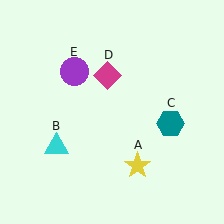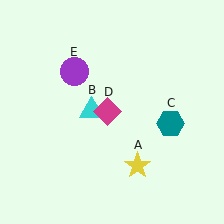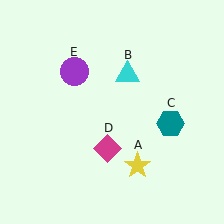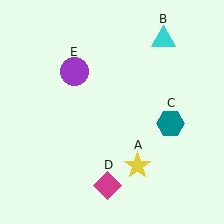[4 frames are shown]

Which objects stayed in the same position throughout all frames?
Yellow star (object A) and teal hexagon (object C) and purple circle (object E) remained stationary.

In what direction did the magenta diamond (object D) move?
The magenta diamond (object D) moved down.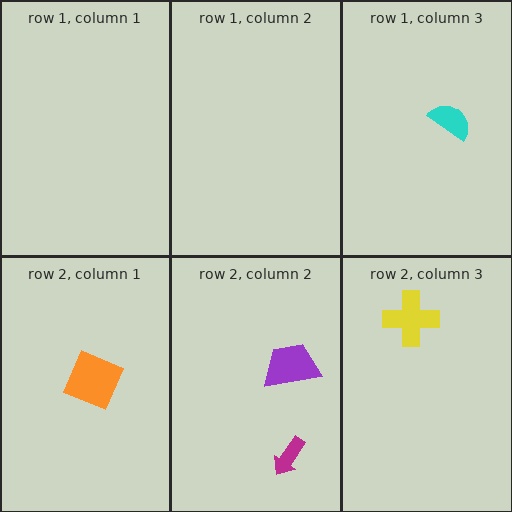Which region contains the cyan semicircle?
The row 1, column 3 region.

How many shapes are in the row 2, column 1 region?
1.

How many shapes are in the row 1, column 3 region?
1.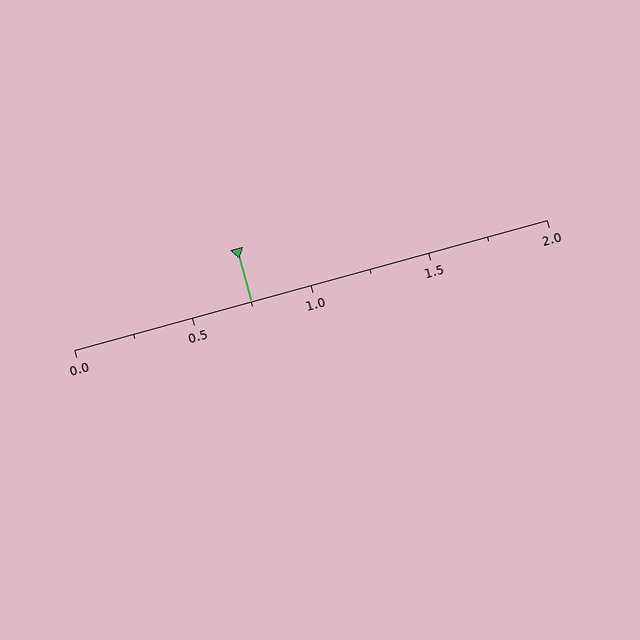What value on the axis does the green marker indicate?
The marker indicates approximately 0.75.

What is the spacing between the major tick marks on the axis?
The major ticks are spaced 0.5 apart.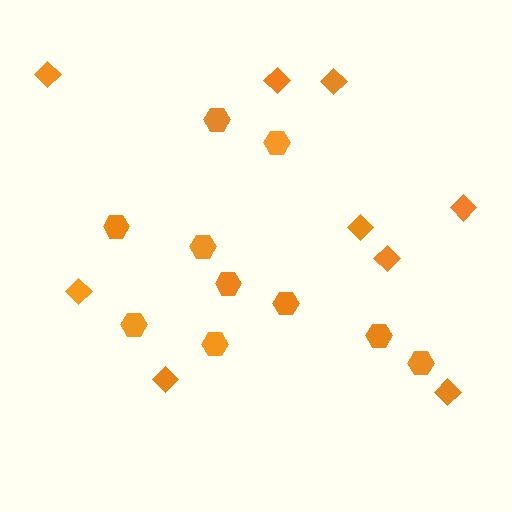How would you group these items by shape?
There are 2 groups: one group of hexagons (10) and one group of diamonds (9).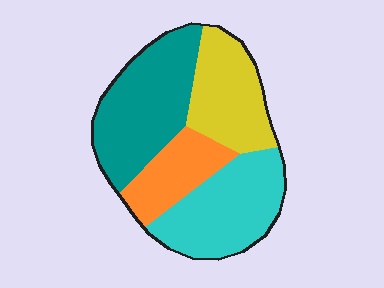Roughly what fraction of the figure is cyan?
Cyan covers around 30% of the figure.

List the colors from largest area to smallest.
From largest to smallest: teal, cyan, yellow, orange.